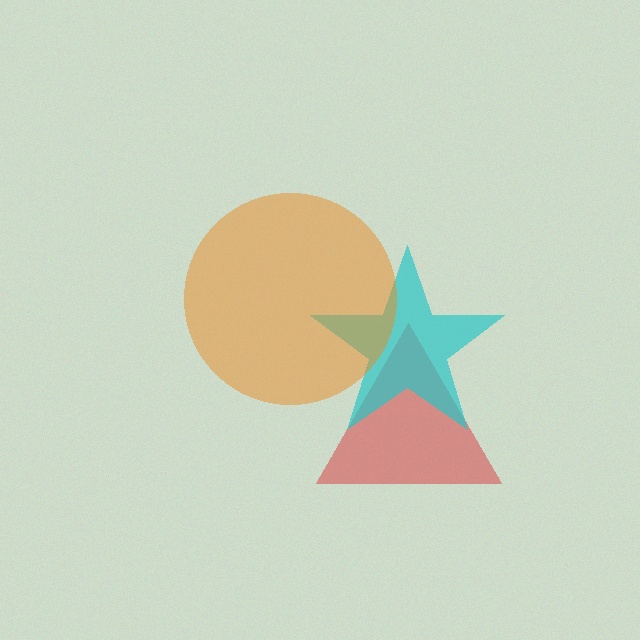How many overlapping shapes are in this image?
There are 3 overlapping shapes in the image.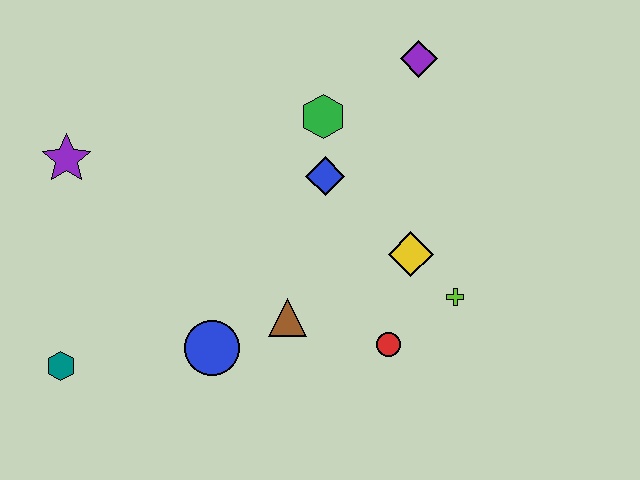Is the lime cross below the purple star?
Yes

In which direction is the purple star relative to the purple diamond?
The purple star is to the left of the purple diamond.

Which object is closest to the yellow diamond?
The lime cross is closest to the yellow diamond.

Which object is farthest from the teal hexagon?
The purple diamond is farthest from the teal hexagon.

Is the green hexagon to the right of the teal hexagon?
Yes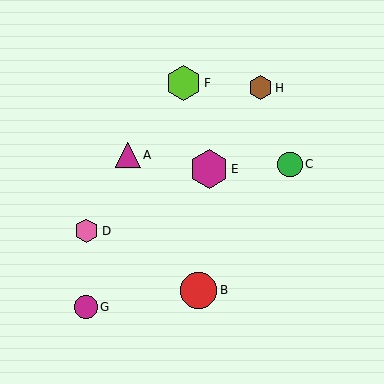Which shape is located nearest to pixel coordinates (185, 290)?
The red circle (labeled B) at (199, 290) is nearest to that location.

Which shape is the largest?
The magenta hexagon (labeled E) is the largest.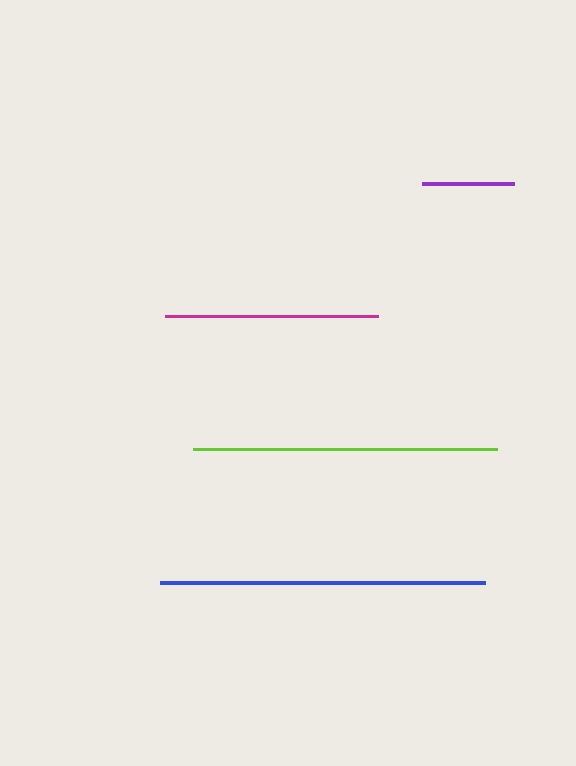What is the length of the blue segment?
The blue segment is approximately 325 pixels long.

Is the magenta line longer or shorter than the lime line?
The lime line is longer than the magenta line.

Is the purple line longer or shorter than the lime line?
The lime line is longer than the purple line.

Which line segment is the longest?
The blue line is the longest at approximately 325 pixels.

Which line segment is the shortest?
The purple line is the shortest at approximately 92 pixels.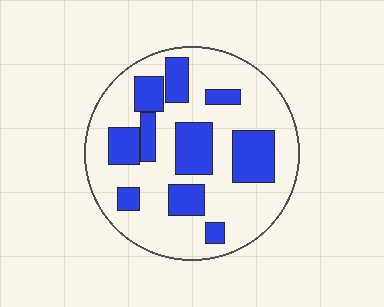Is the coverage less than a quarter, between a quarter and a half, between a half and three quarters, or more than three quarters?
Between a quarter and a half.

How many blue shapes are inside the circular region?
10.